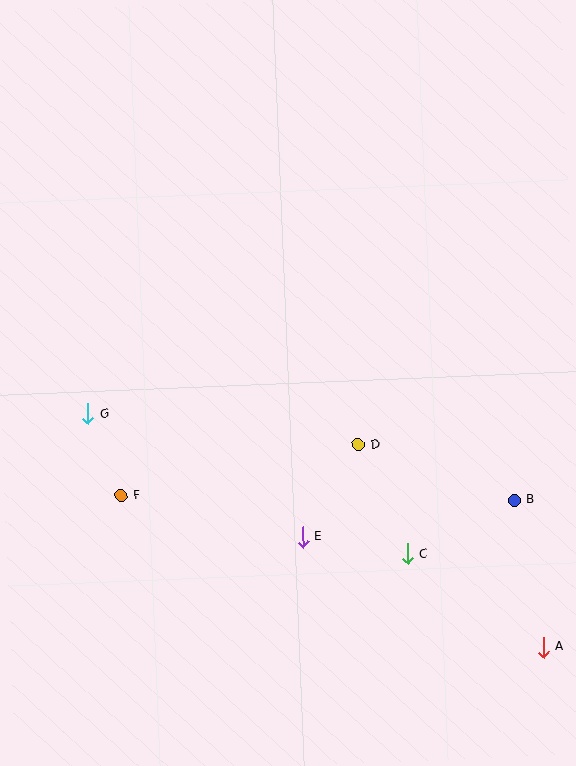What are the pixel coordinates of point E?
Point E is at (303, 537).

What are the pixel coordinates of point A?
Point A is at (543, 647).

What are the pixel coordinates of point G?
Point G is at (88, 414).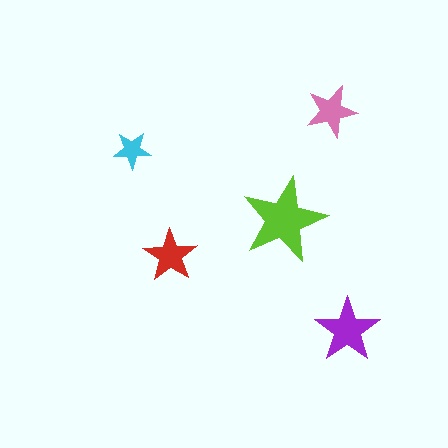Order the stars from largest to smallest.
the lime one, the purple one, the red one, the pink one, the cyan one.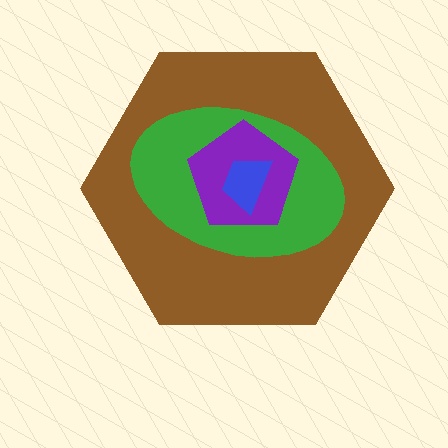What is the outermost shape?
The brown hexagon.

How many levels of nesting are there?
4.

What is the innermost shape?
The blue trapezoid.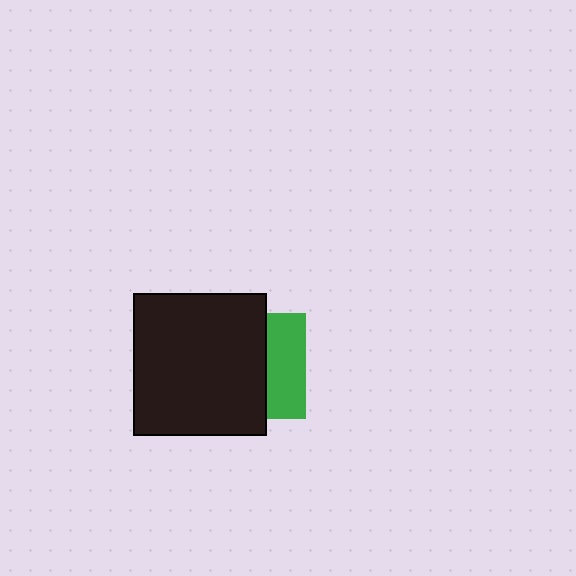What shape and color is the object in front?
The object in front is a black rectangle.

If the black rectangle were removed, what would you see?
You would see the complete green square.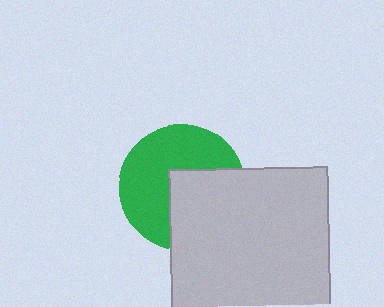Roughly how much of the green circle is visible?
About half of it is visible (roughly 57%).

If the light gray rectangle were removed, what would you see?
You would see the complete green circle.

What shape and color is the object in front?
The object in front is a light gray rectangle.